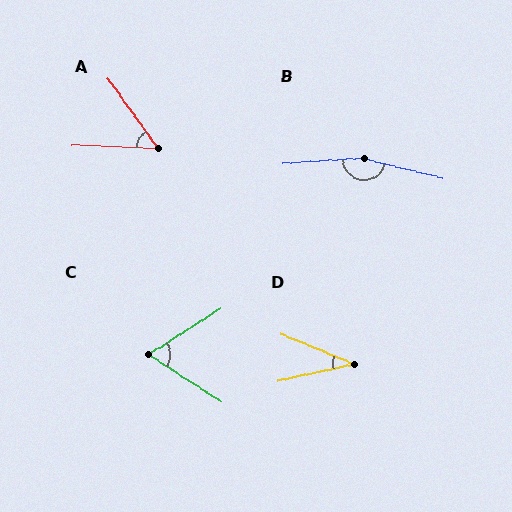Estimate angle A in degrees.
Approximately 53 degrees.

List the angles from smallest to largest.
D (35°), A (53°), C (65°), B (162°).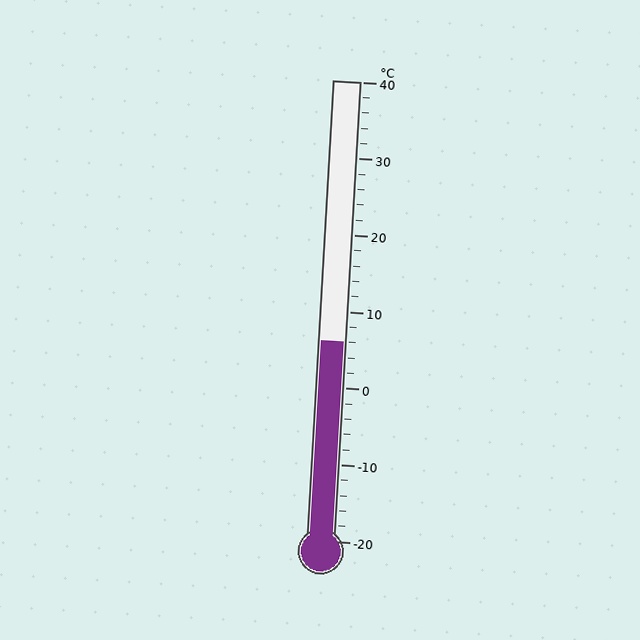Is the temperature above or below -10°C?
The temperature is above -10°C.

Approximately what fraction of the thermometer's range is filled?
The thermometer is filled to approximately 45% of its range.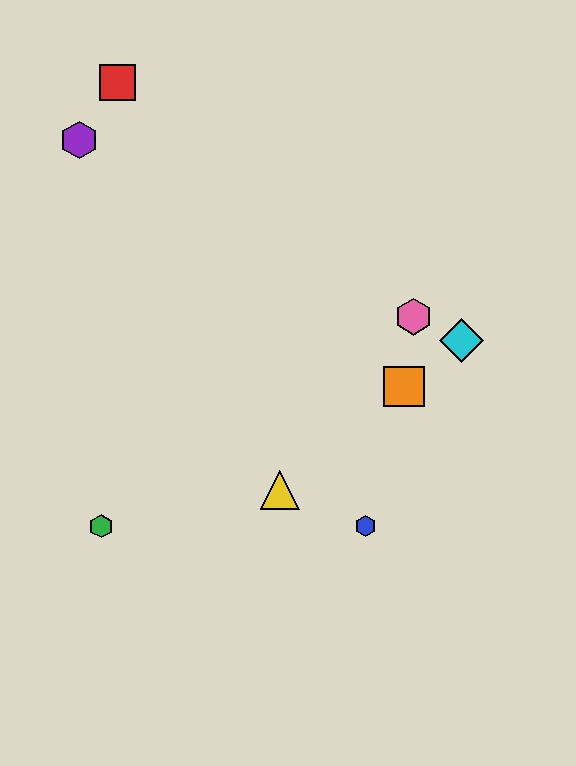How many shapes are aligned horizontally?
2 shapes (the blue hexagon, the green hexagon) are aligned horizontally.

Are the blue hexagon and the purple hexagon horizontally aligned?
No, the blue hexagon is at y≈526 and the purple hexagon is at y≈140.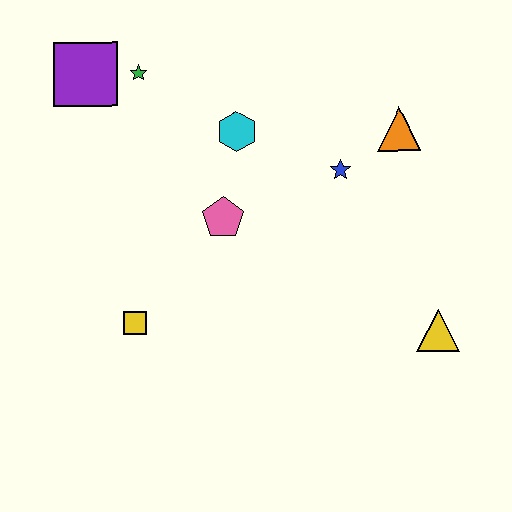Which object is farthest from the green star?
The yellow triangle is farthest from the green star.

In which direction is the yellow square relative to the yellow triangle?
The yellow square is to the left of the yellow triangle.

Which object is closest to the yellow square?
The pink pentagon is closest to the yellow square.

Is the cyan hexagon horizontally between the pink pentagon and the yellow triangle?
Yes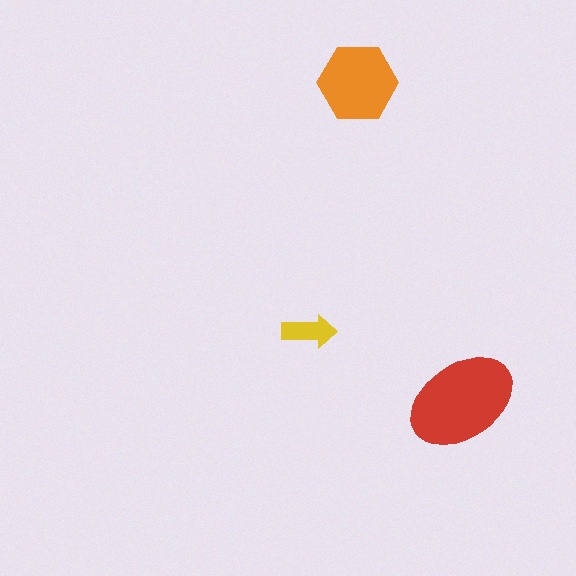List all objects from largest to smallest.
The red ellipse, the orange hexagon, the yellow arrow.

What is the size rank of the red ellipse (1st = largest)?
1st.